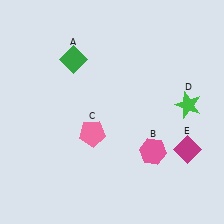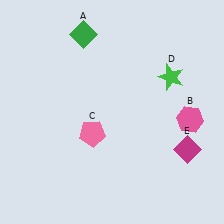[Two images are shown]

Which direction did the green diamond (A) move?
The green diamond (A) moved up.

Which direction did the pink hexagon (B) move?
The pink hexagon (B) moved right.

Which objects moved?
The objects that moved are: the green diamond (A), the pink hexagon (B), the green star (D).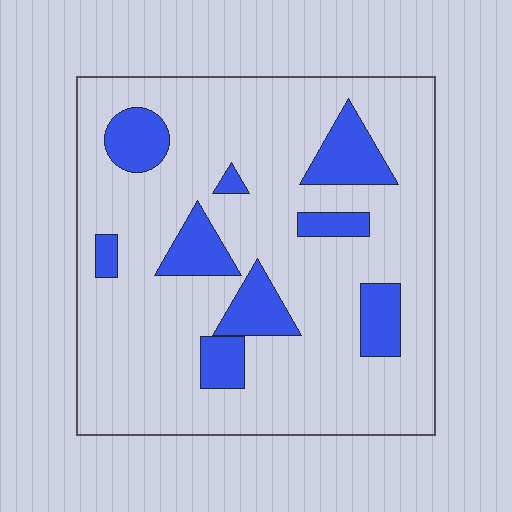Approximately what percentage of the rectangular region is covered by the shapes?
Approximately 20%.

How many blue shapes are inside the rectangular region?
9.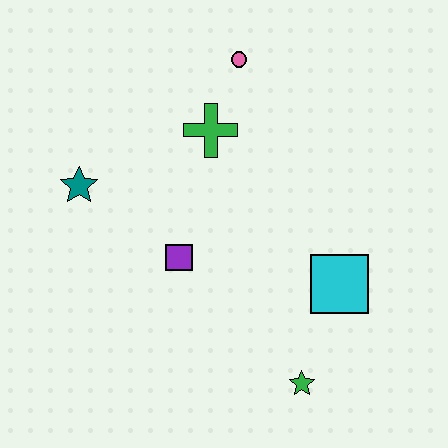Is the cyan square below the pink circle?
Yes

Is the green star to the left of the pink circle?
No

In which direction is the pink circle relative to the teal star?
The pink circle is to the right of the teal star.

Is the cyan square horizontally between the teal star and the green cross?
No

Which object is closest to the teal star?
The purple square is closest to the teal star.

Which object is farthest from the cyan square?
The teal star is farthest from the cyan square.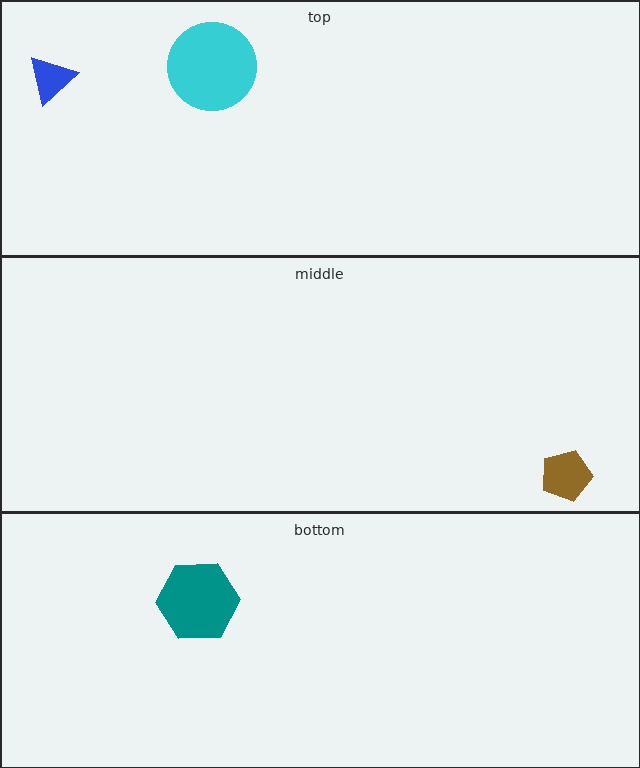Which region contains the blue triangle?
The top region.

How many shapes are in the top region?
2.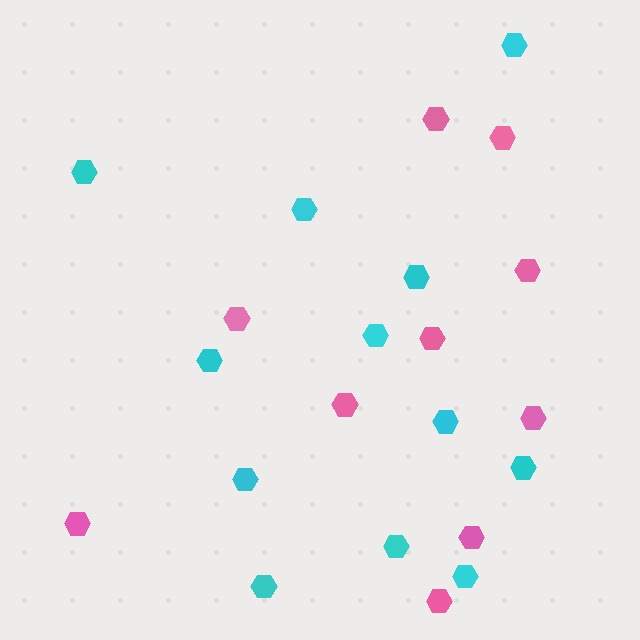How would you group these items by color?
There are 2 groups: one group of cyan hexagons (12) and one group of pink hexagons (10).